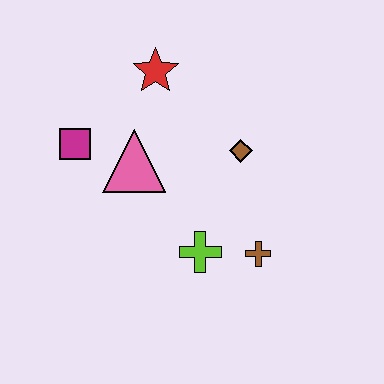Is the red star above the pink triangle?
Yes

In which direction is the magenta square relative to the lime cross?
The magenta square is to the left of the lime cross.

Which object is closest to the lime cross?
The brown cross is closest to the lime cross.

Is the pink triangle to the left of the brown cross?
Yes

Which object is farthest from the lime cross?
The red star is farthest from the lime cross.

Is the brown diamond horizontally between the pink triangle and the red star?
No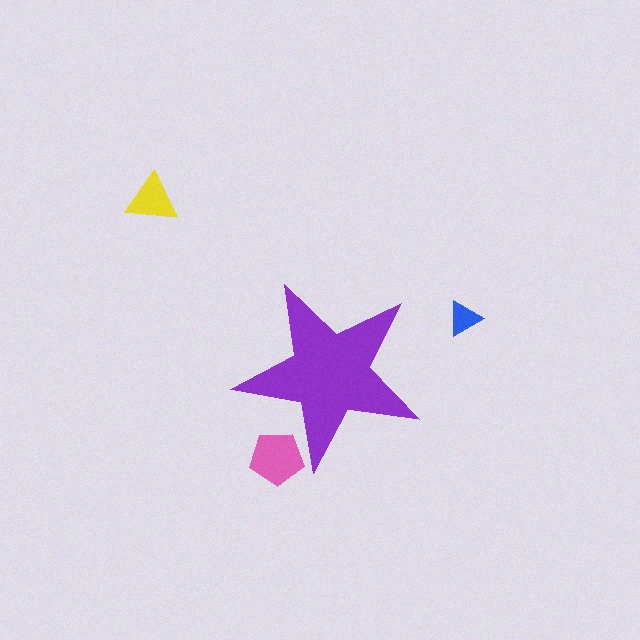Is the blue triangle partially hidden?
No, the blue triangle is fully visible.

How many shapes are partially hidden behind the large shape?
1 shape is partially hidden.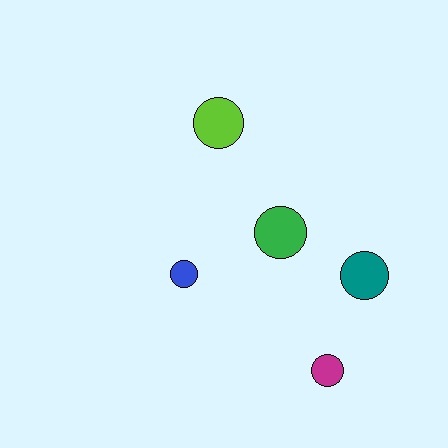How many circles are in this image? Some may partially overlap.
There are 5 circles.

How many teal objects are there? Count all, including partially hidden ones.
There is 1 teal object.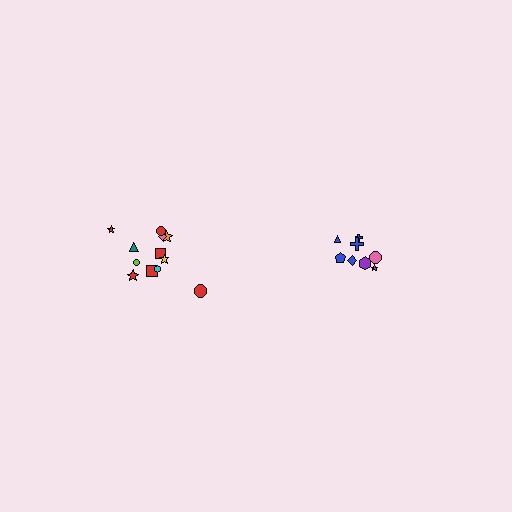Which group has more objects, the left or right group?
The left group.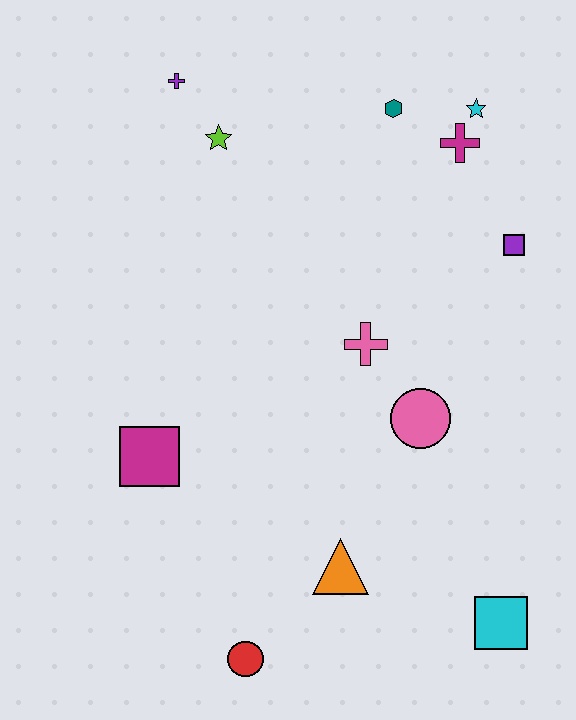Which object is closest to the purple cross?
The lime star is closest to the purple cross.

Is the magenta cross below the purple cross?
Yes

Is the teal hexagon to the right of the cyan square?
No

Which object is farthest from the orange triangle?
The purple cross is farthest from the orange triangle.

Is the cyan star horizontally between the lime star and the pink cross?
No